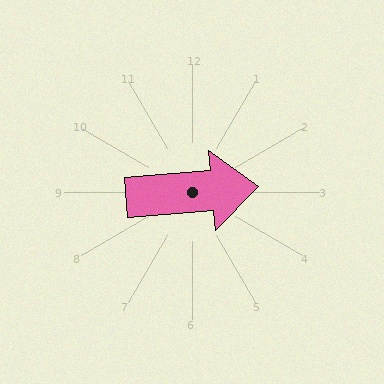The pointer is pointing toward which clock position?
Roughly 3 o'clock.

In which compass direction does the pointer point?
East.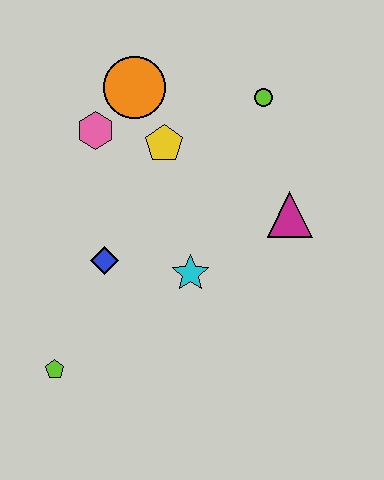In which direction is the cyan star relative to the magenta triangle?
The cyan star is to the left of the magenta triangle.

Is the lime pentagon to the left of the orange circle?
Yes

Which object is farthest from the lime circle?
The lime pentagon is farthest from the lime circle.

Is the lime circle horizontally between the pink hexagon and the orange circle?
No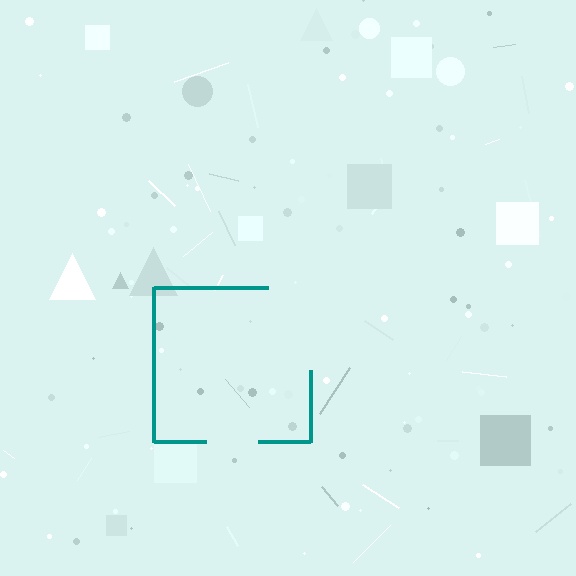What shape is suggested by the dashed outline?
The dashed outline suggests a square.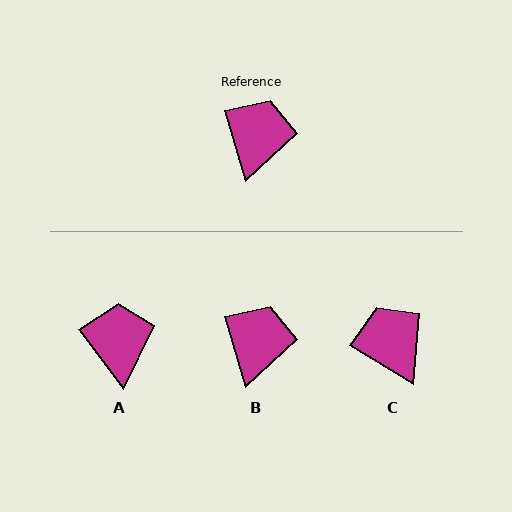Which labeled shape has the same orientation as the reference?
B.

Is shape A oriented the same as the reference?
No, it is off by about 21 degrees.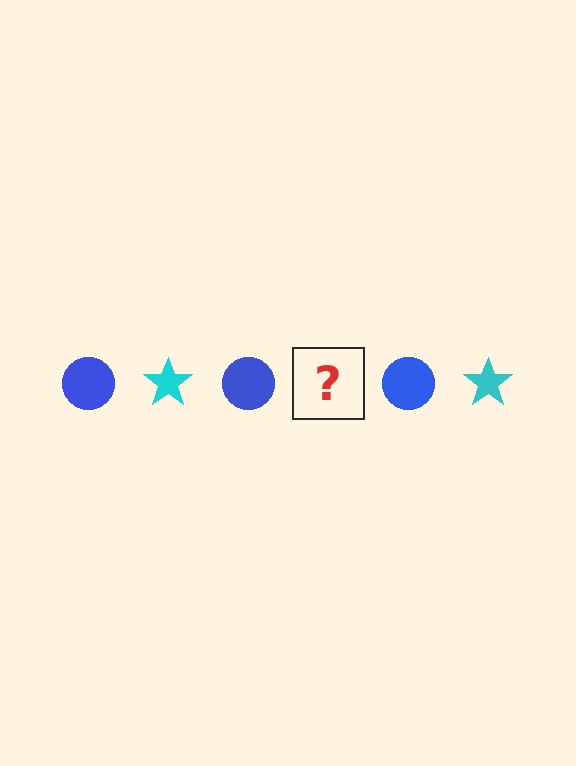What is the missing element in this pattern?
The missing element is a cyan star.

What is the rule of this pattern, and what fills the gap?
The rule is that the pattern alternates between blue circle and cyan star. The gap should be filled with a cyan star.